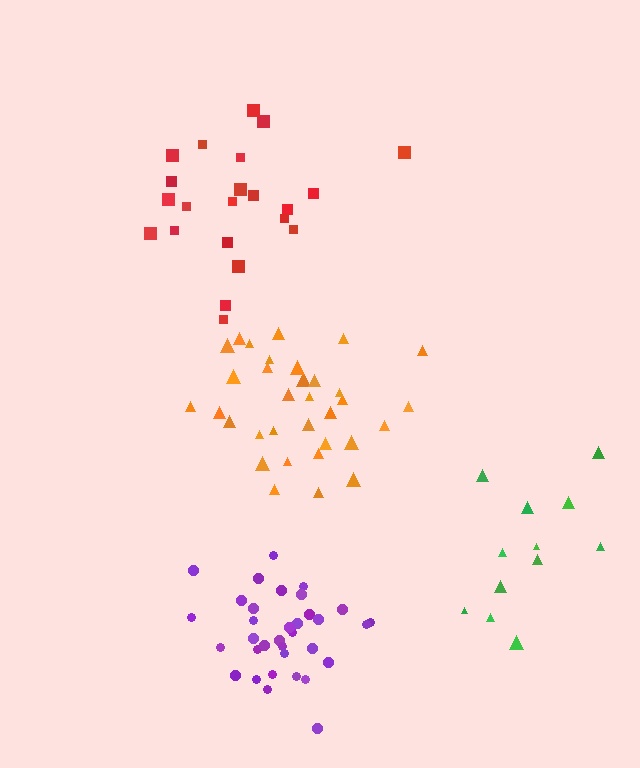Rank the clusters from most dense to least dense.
purple, orange, red, green.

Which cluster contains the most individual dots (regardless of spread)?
Purple (34).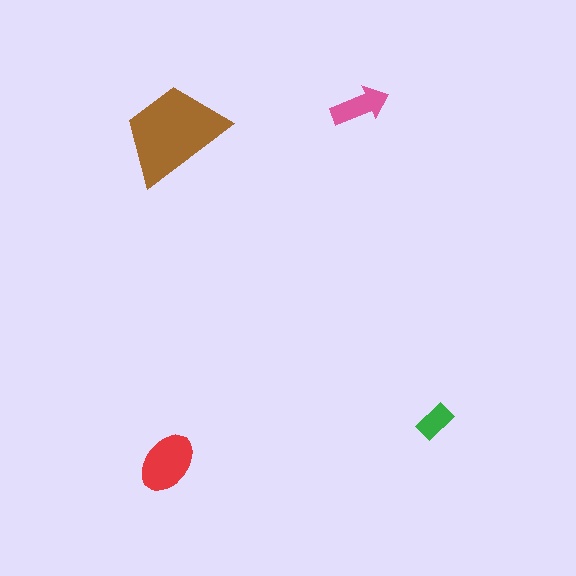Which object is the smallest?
The green rectangle.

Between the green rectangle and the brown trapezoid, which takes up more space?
The brown trapezoid.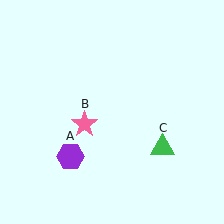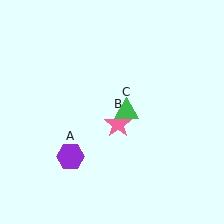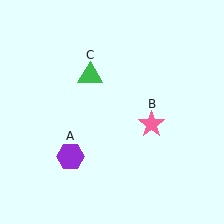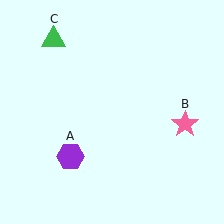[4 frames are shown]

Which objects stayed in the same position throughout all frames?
Purple hexagon (object A) remained stationary.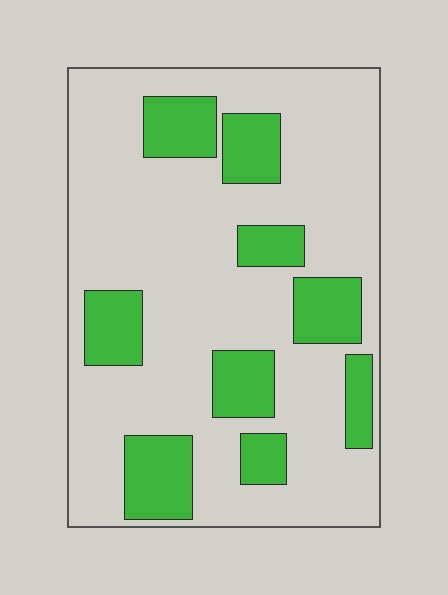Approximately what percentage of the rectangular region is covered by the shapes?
Approximately 25%.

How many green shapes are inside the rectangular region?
9.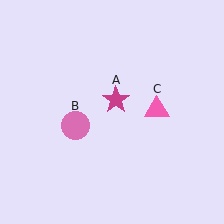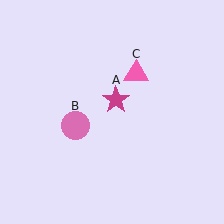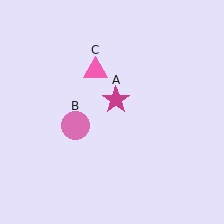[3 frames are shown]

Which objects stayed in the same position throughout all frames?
Magenta star (object A) and pink circle (object B) remained stationary.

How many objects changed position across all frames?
1 object changed position: pink triangle (object C).